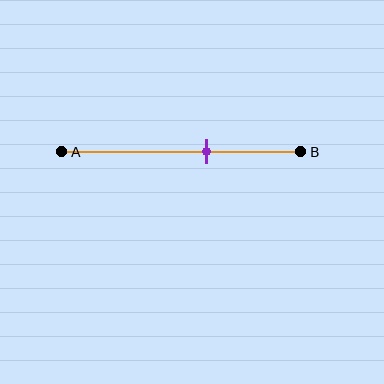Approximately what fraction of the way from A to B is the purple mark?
The purple mark is approximately 60% of the way from A to B.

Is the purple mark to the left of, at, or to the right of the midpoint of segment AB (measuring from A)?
The purple mark is to the right of the midpoint of segment AB.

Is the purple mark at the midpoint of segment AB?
No, the mark is at about 60% from A, not at the 50% midpoint.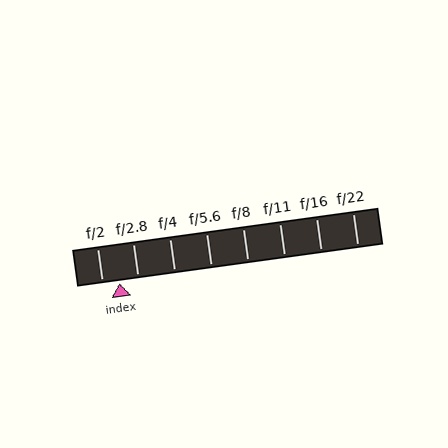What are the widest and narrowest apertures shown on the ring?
The widest aperture shown is f/2 and the narrowest is f/22.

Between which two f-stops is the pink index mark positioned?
The index mark is between f/2 and f/2.8.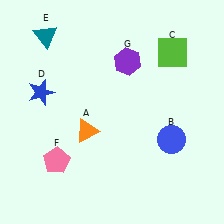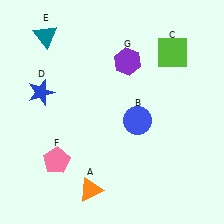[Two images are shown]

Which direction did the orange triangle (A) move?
The orange triangle (A) moved down.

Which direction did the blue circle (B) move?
The blue circle (B) moved left.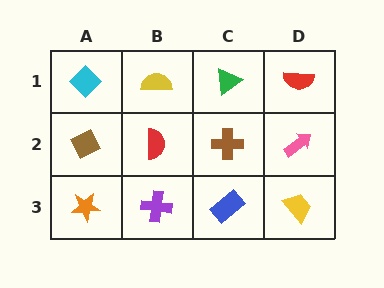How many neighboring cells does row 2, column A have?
3.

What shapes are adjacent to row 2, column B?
A yellow semicircle (row 1, column B), a purple cross (row 3, column B), a brown diamond (row 2, column A), a brown cross (row 2, column C).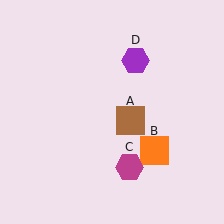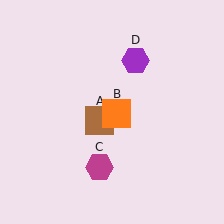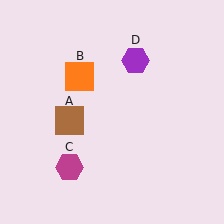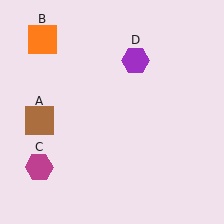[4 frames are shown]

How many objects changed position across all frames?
3 objects changed position: brown square (object A), orange square (object B), magenta hexagon (object C).